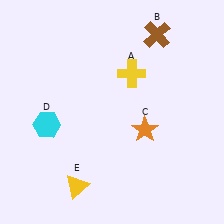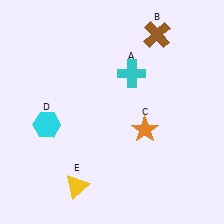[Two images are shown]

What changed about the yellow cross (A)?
In Image 1, A is yellow. In Image 2, it changed to cyan.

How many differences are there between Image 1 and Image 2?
There is 1 difference between the two images.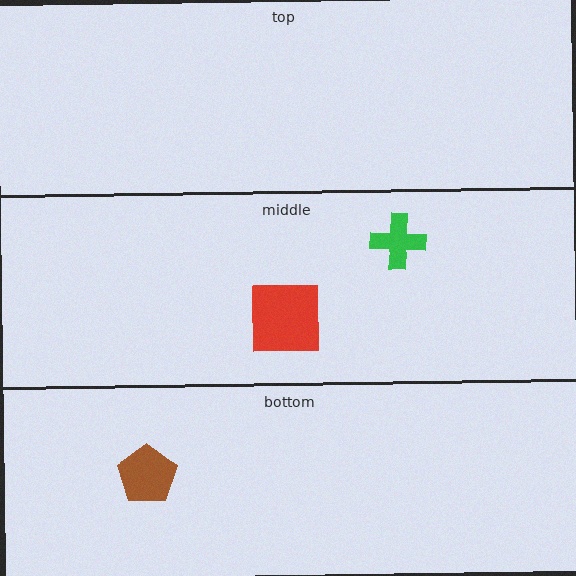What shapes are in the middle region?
The green cross, the red square.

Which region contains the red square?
The middle region.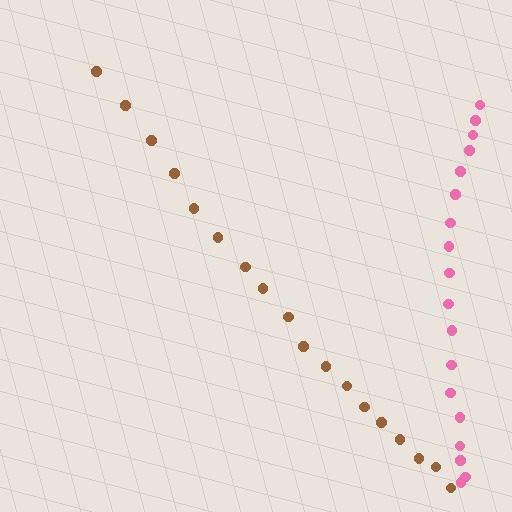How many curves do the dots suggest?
There are 2 distinct paths.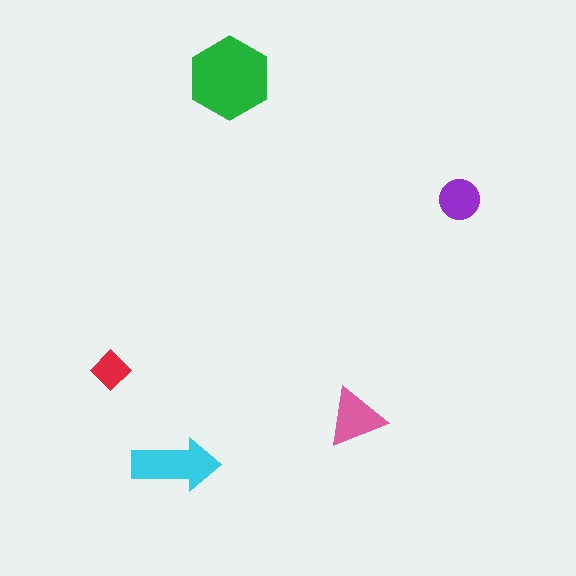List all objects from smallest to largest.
The red diamond, the purple circle, the pink triangle, the cyan arrow, the green hexagon.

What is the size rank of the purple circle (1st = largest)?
4th.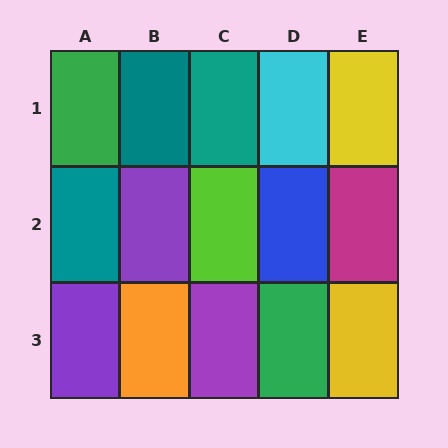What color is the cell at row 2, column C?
Lime.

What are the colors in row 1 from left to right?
Green, teal, teal, cyan, yellow.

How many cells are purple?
3 cells are purple.